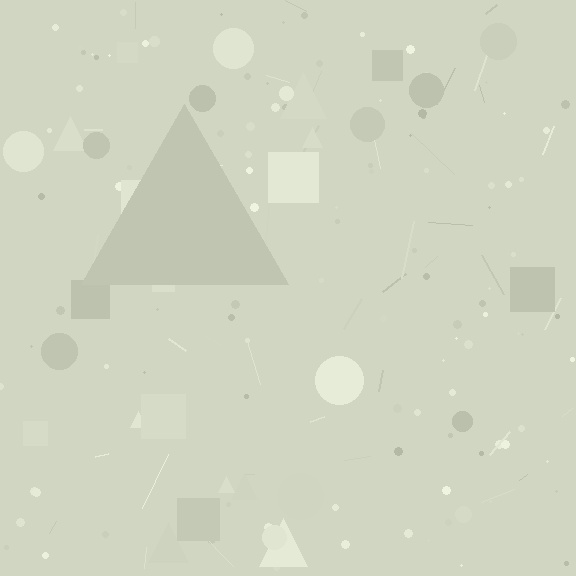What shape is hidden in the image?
A triangle is hidden in the image.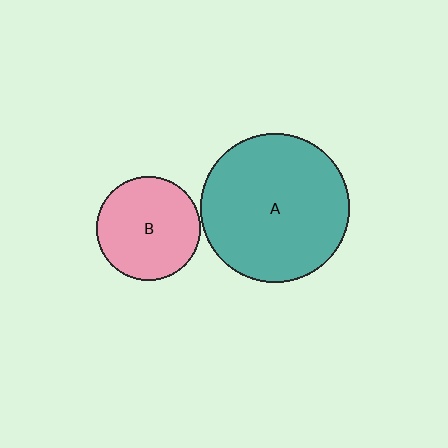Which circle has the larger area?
Circle A (teal).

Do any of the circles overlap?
No, none of the circles overlap.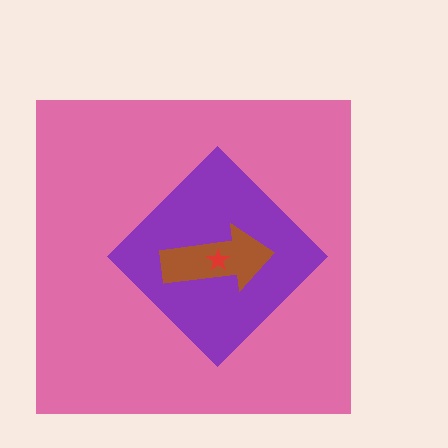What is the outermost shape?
The pink square.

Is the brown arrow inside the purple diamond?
Yes.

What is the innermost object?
The red star.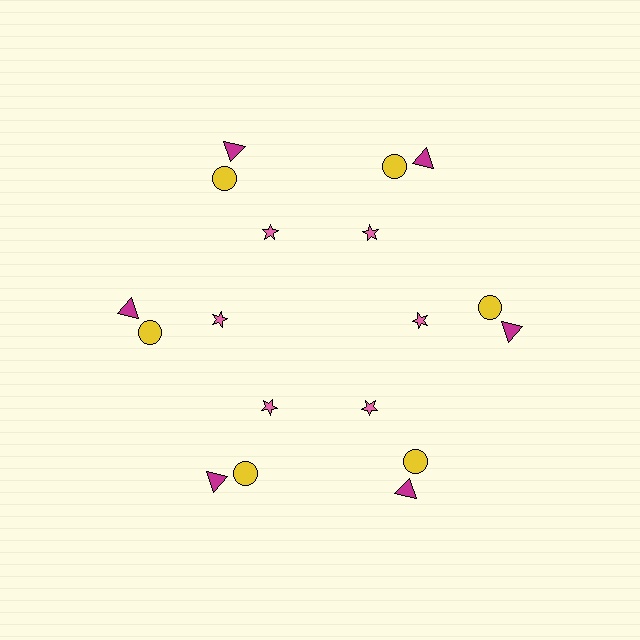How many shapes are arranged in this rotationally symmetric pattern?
There are 18 shapes, arranged in 6 groups of 3.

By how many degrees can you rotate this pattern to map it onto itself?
The pattern maps onto itself every 60 degrees of rotation.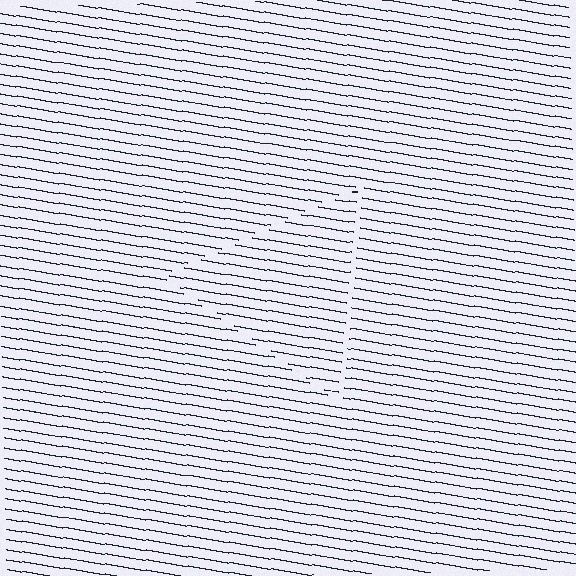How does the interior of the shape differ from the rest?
The interior of the shape contains the same grating, shifted by half a period — the contour is defined by the phase discontinuity where line-ends from the inner and outer gratings abut.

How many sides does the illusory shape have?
3 sides — the line-ends trace a triangle.